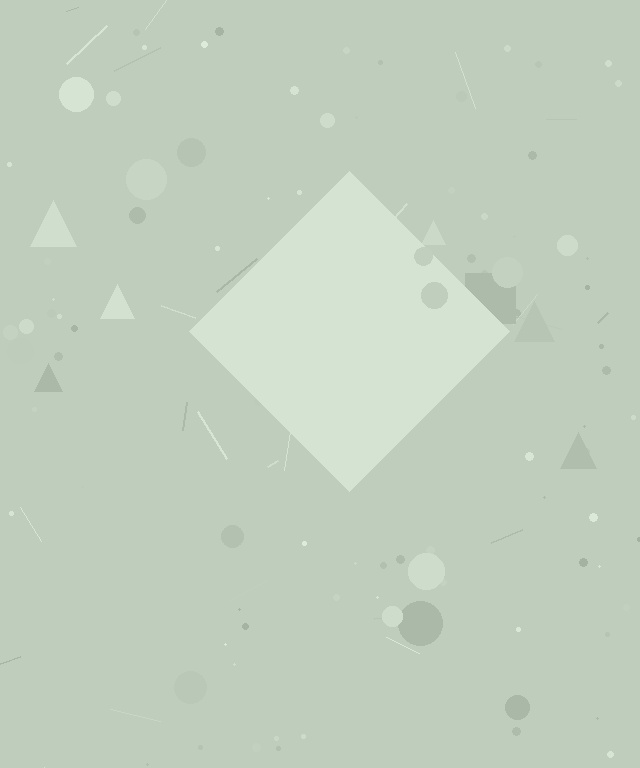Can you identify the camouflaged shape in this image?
The camouflaged shape is a diamond.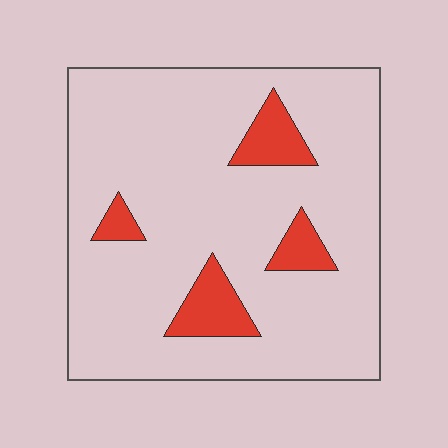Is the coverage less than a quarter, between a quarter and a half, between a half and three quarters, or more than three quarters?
Less than a quarter.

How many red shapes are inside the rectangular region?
4.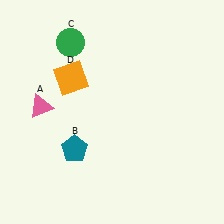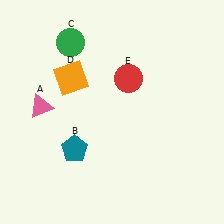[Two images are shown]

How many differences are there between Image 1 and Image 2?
There is 1 difference between the two images.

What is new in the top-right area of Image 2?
A red circle (E) was added in the top-right area of Image 2.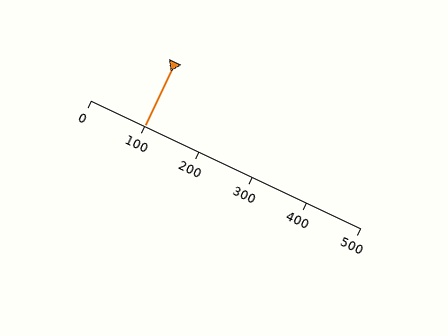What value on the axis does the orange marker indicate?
The marker indicates approximately 100.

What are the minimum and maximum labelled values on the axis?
The axis runs from 0 to 500.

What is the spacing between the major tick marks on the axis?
The major ticks are spaced 100 apart.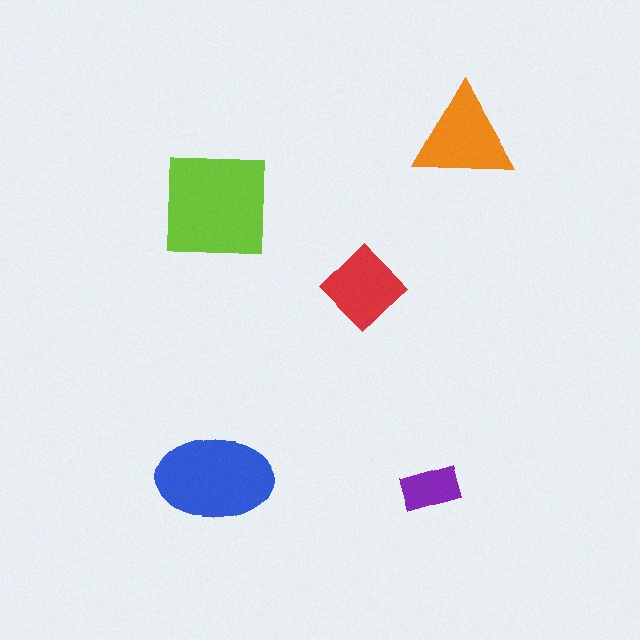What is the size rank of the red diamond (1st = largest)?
4th.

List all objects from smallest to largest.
The purple rectangle, the red diamond, the orange triangle, the blue ellipse, the lime square.